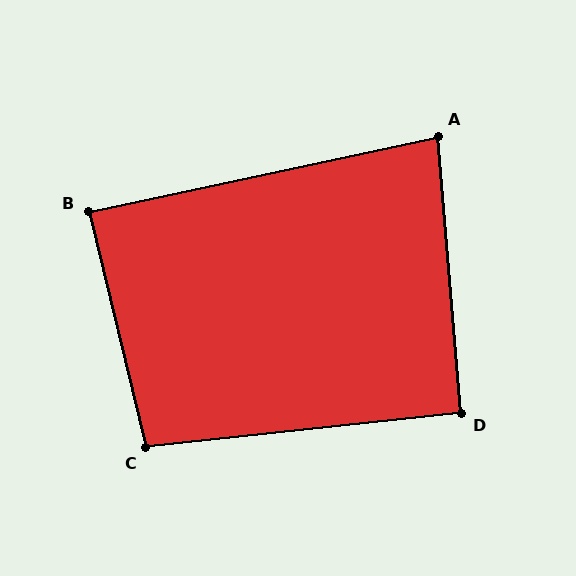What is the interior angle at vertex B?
Approximately 89 degrees (approximately right).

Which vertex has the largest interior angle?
C, at approximately 97 degrees.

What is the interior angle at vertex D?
Approximately 91 degrees (approximately right).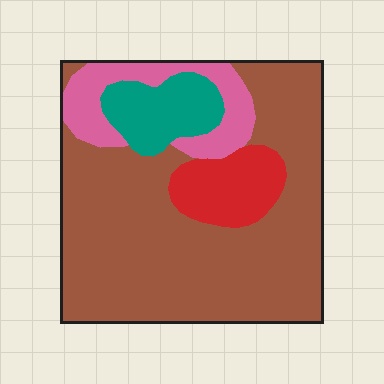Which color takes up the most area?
Brown, at roughly 65%.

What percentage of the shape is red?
Red takes up less than a sixth of the shape.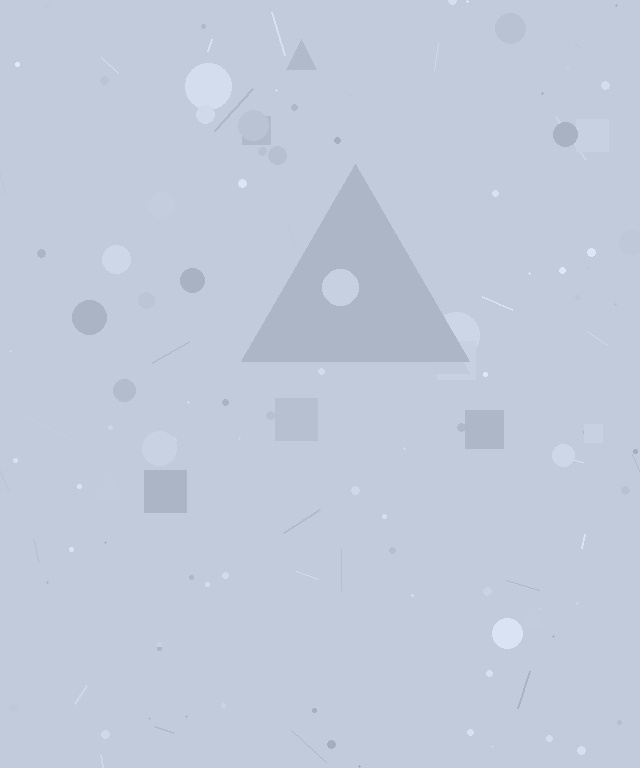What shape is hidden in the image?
A triangle is hidden in the image.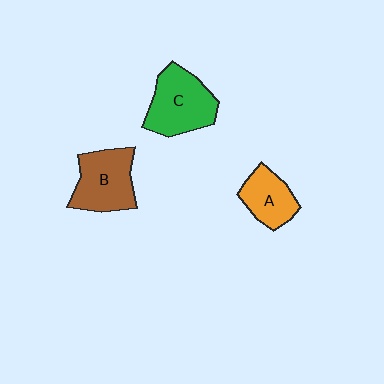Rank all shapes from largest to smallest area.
From largest to smallest: C (green), B (brown), A (orange).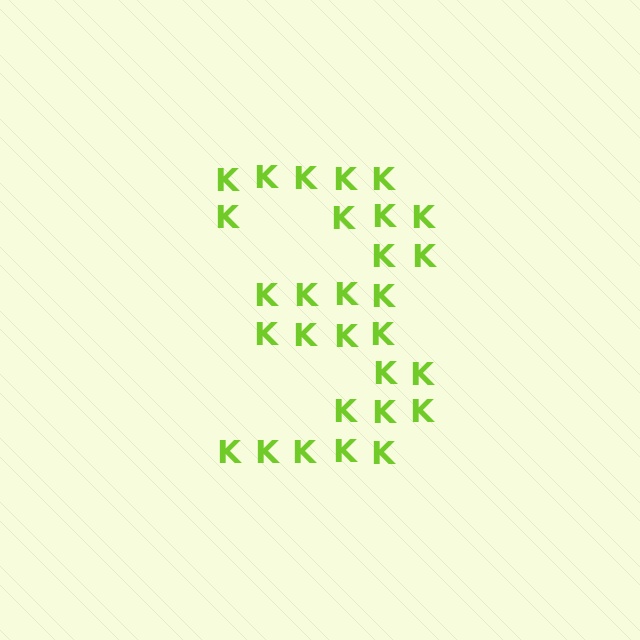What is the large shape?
The large shape is the digit 3.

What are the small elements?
The small elements are letter K's.